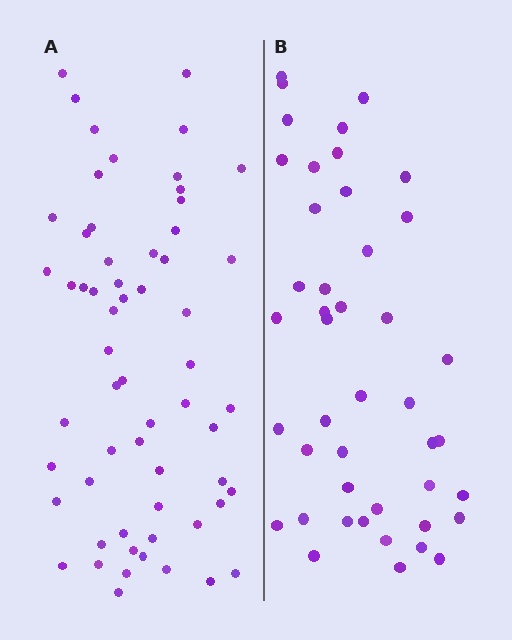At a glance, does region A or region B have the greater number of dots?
Region A (the left region) has more dots.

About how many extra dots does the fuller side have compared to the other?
Region A has approximately 15 more dots than region B.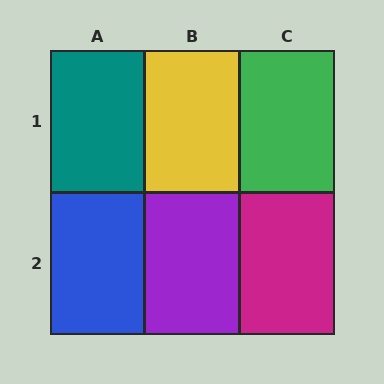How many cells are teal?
1 cell is teal.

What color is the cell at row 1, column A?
Teal.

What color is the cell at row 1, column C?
Green.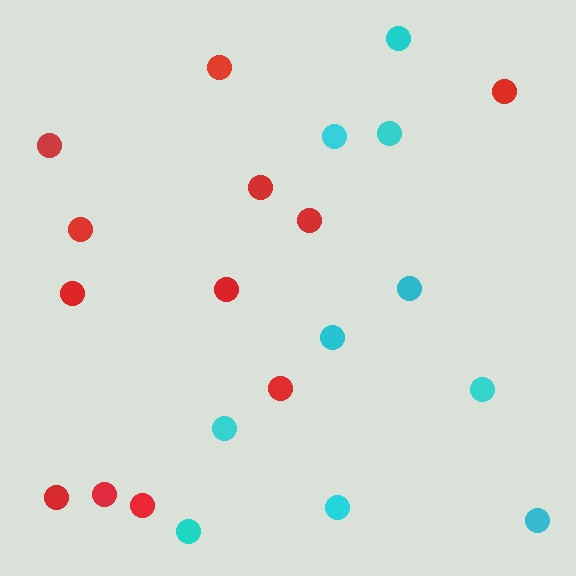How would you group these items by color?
There are 2 groups: one group of cyan circles (10) and one group of red circles (12).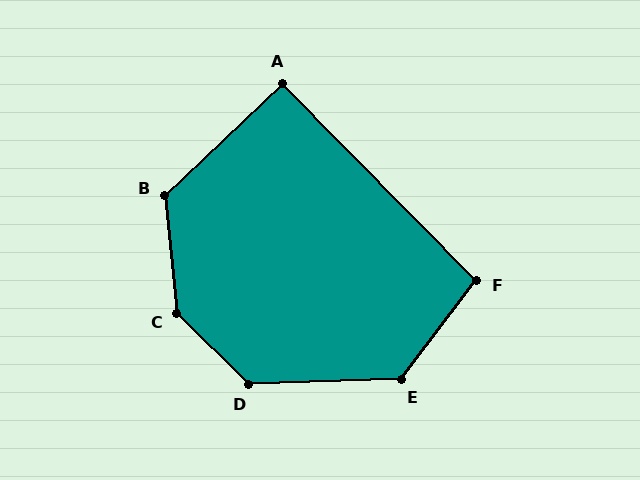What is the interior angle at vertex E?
Approximately 129 degrees (obtuse).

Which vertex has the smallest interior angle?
A, at approximately 91 degrees.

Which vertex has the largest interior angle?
C, at approximately 140 degrees.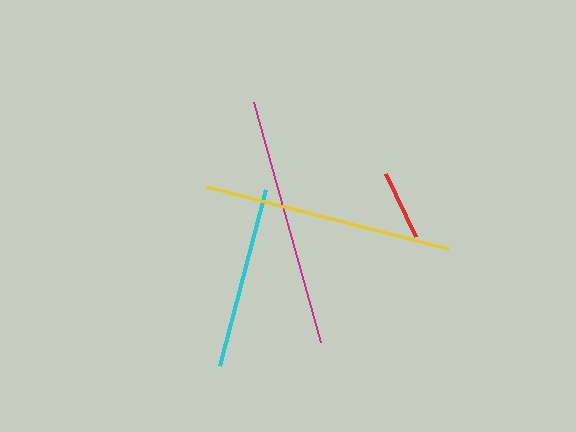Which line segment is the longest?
The yellow line is the longest at approximately 250 pixels.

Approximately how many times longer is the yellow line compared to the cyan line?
The yellow line is approximately 1.4 times the length of the cyan line.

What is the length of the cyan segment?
The cyan segment is approximately 182 pixels long.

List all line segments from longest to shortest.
From longest to shortest: yellow, magenta, cyan, red.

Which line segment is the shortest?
The red line is the shortest at approximately 69 pixels.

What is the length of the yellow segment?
The yellow segment is approximately 250 pixels long.